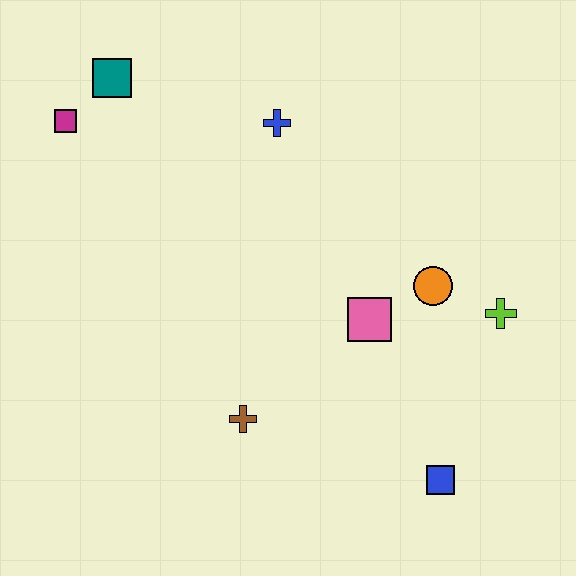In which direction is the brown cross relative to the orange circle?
The brown cross is to the left of the orange circle.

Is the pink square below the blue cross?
Yes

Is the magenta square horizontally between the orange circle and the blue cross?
No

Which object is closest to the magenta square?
The teal square is closest to the magenta square.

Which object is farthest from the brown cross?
The teal square is farthest from the brown cross.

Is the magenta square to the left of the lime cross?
Yes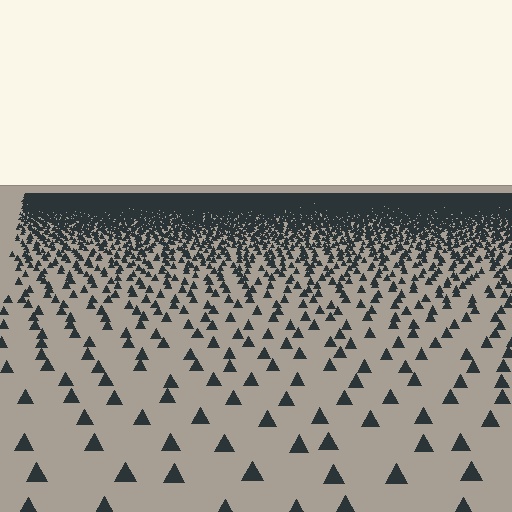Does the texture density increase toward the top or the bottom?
Density increases toward the top.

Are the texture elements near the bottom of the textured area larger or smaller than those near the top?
Larger. Near the bottom, elements are closer to the viewer and appear at a bigger on-screen size.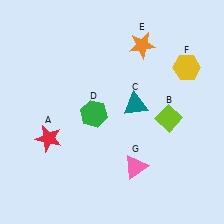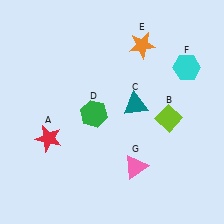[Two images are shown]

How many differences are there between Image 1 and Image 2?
There is 1 difference between the two images.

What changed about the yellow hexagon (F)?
In Image 1, F is yellow. In Image 2, it changed to cyan.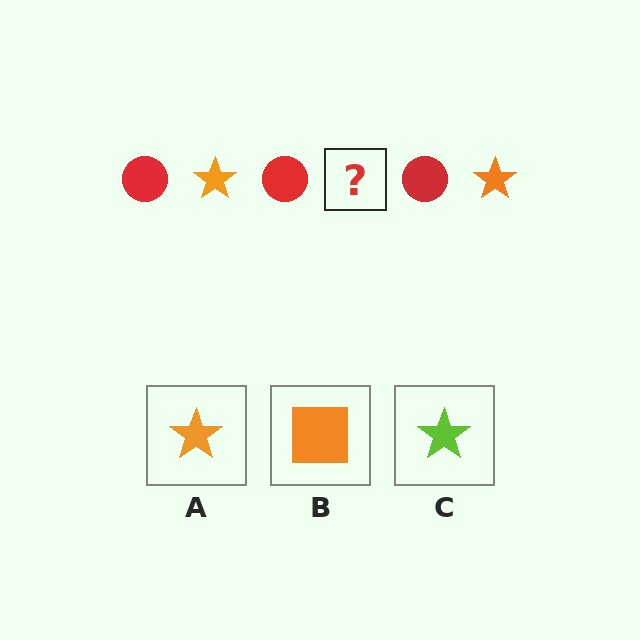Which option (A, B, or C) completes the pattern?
A.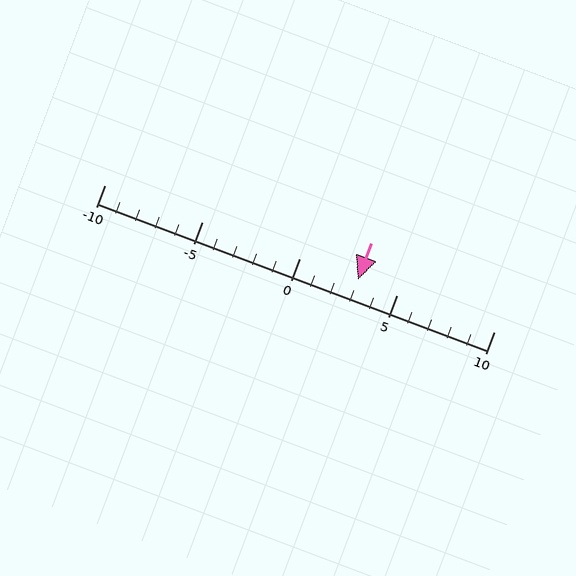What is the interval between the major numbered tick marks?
The major tick marks are spaced 5 units apart.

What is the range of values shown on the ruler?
The ruler shows values from -10 to 10.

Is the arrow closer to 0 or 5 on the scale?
The arrow is closer to 5.